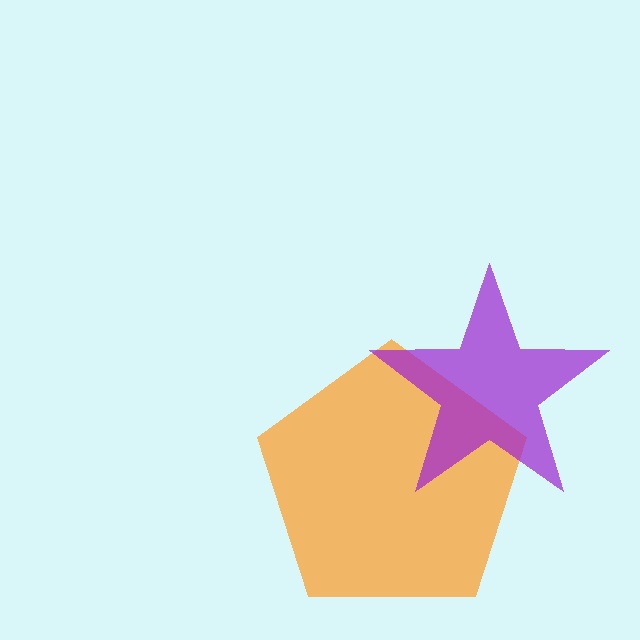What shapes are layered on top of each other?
The layered shapes are: an orange pentagon, a purple star.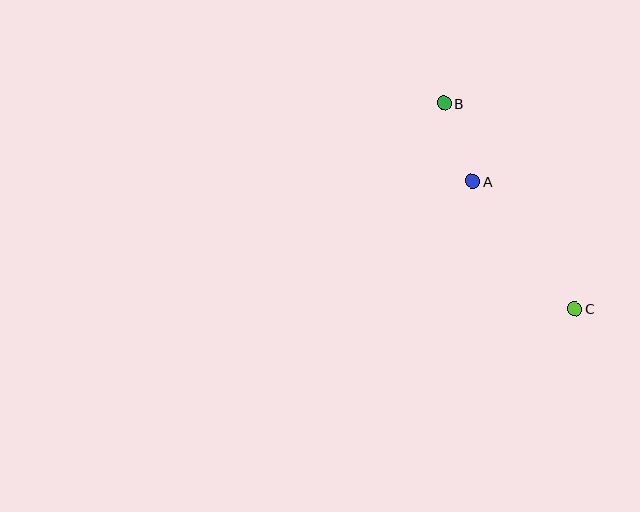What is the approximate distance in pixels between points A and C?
The distance between A and C is approximately 163 pixels.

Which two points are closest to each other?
Points A and B are closest to each other.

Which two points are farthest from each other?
Points B and C are farthest from each other.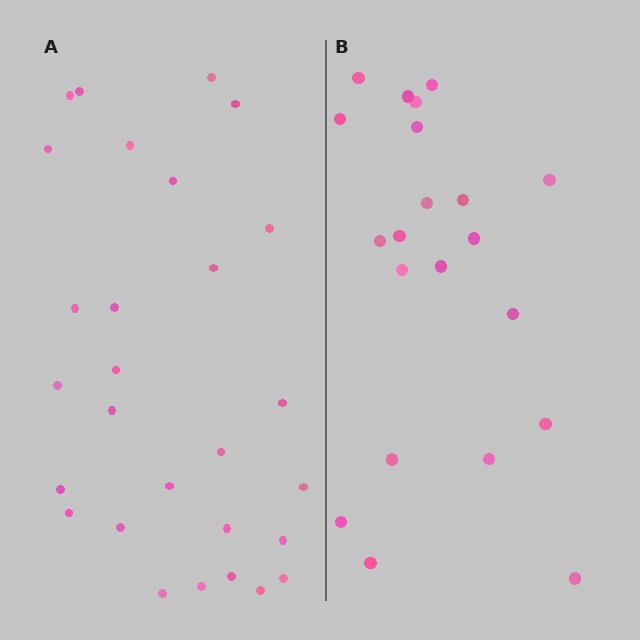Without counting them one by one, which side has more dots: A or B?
Region A (the left region) has more dots.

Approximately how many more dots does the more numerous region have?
Region A has roughly 8 or so more dots than region B.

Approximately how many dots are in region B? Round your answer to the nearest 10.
About 20 dots. (The exact count is 21, which rounds to 20.)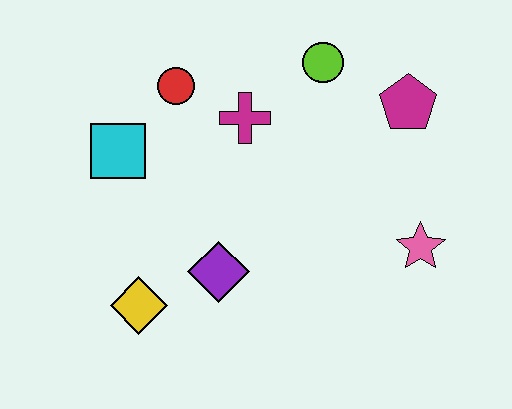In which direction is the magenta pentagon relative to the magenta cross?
The magenta pentagon is to the right of the magenta cross.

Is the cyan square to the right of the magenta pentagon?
No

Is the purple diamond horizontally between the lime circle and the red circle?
Yes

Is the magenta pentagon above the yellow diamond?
Yes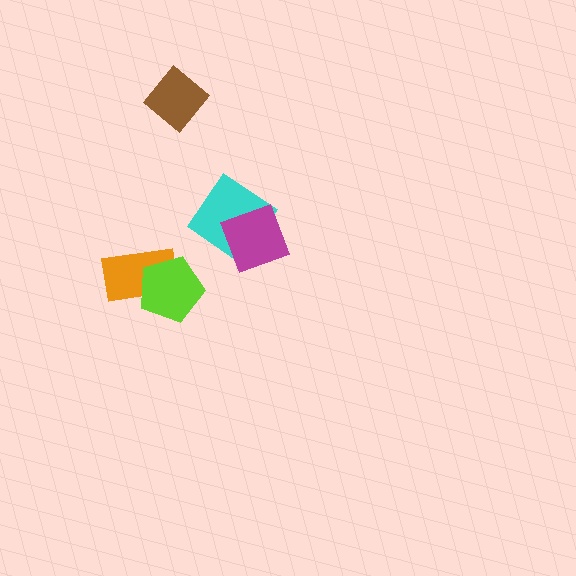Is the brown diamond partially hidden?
No, no other shape covers it.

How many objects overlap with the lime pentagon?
1 object overlaps with the lime pentagon.